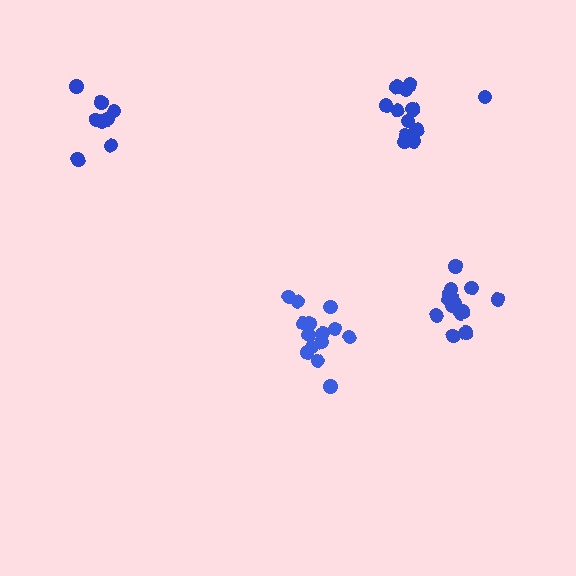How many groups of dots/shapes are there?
There are 4 groups.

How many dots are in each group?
Group 1: 12 dots, Group 2: 14 dots, Group 3: 8 dots, Group 4: 14 dots (48 total).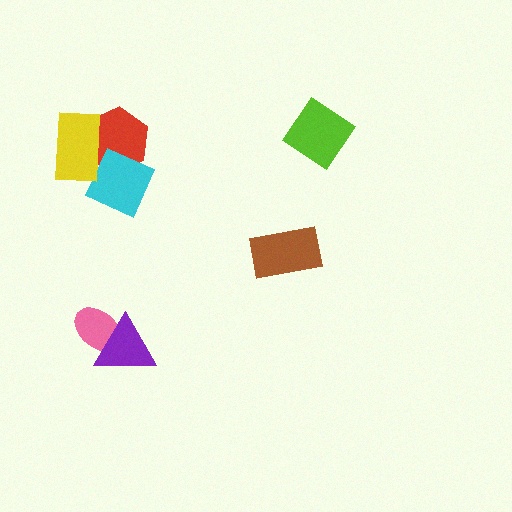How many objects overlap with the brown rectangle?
0 objects overlap with the brown rectangle.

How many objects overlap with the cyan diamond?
2 objects overlap with the cyan diamond.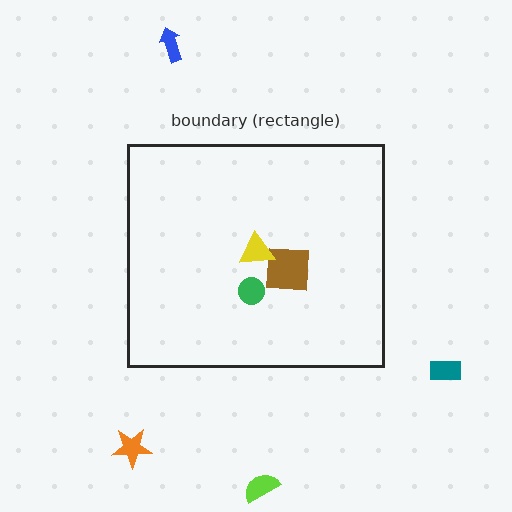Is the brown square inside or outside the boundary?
Inside.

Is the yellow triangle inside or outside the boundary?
Inside.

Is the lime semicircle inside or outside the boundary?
Outside.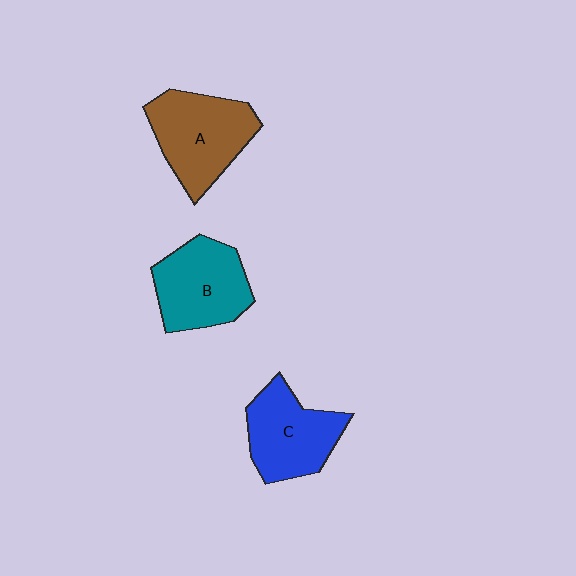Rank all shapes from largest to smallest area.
From largest to smallest: A (brown), B (teal), C (blue).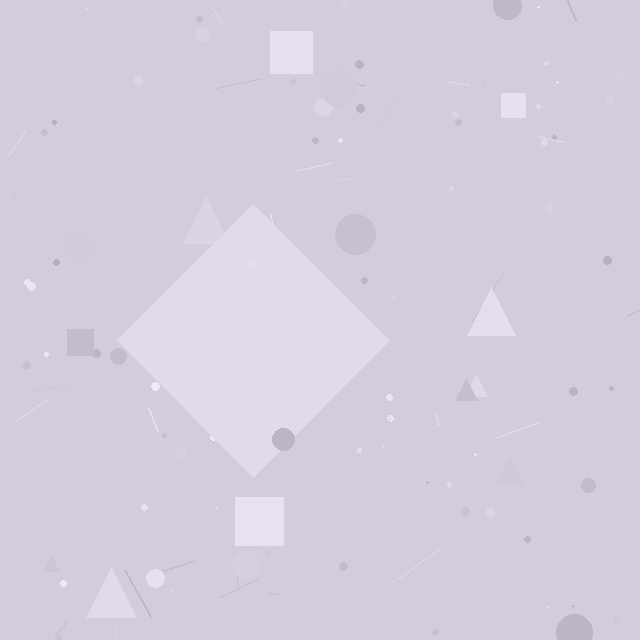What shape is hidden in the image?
A diamond is hidden in the image.